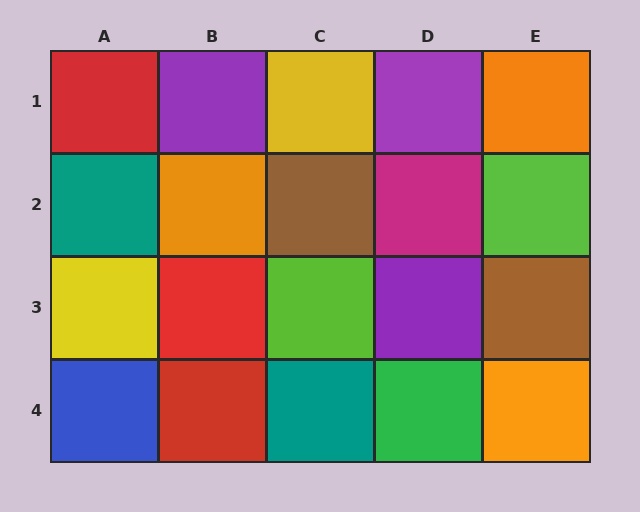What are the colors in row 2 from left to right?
Teal, orange, brown, magenta, lime.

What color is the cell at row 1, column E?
Orange.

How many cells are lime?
2 cells are lime.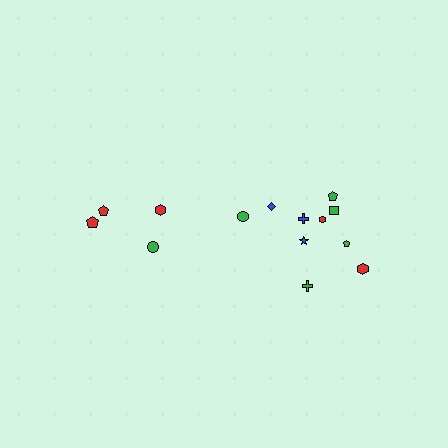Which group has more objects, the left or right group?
The right group.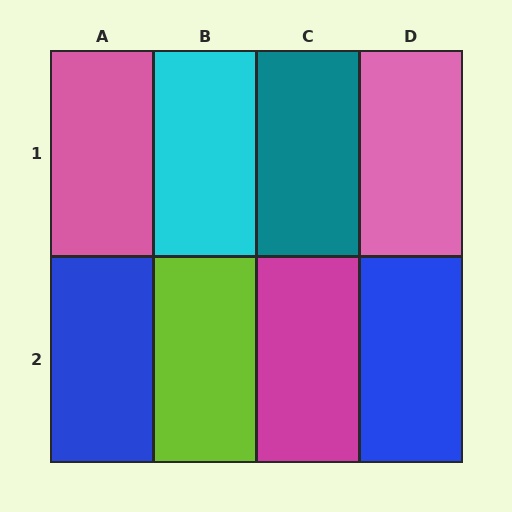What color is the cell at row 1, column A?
Pink.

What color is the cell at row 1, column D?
Pink.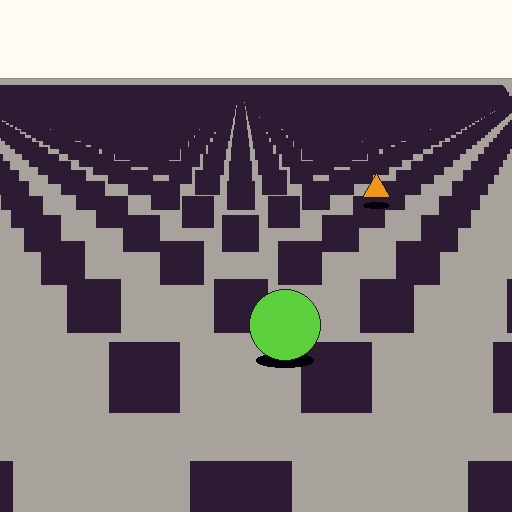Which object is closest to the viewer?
The lime circle is closest. The texture marks near it are larger and more spread out.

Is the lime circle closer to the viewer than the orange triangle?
Yes. The lime circle is closer — you can tell from the texture gradient: the ground texture is coarser near it.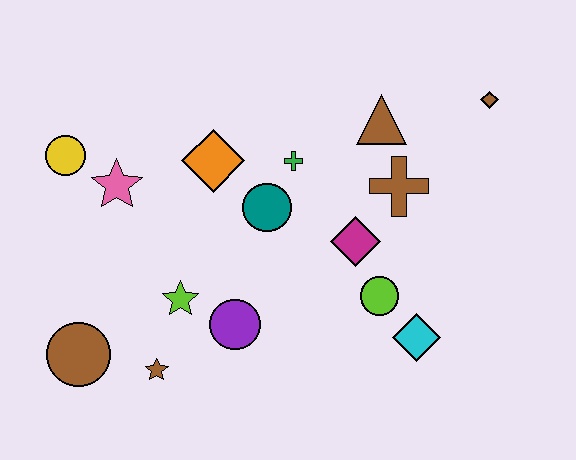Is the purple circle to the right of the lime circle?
No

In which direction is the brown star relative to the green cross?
The brown star is below the green cross.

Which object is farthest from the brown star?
The brown diamond is farthest from the brown star.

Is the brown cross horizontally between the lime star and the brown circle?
No